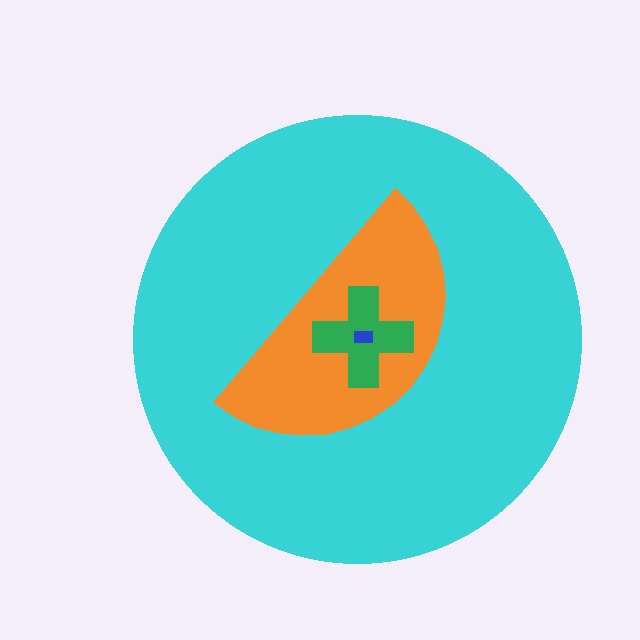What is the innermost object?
The blue rectangle.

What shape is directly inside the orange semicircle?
The green cross.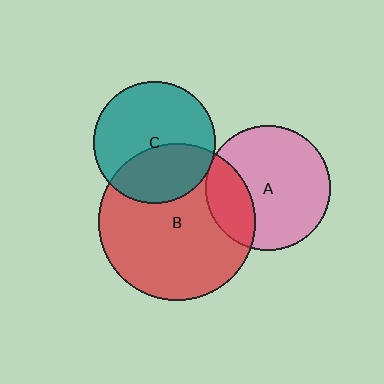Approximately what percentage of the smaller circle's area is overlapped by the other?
Approximately 40%.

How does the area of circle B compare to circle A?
Approximately 1.6 times.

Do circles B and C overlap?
Yes.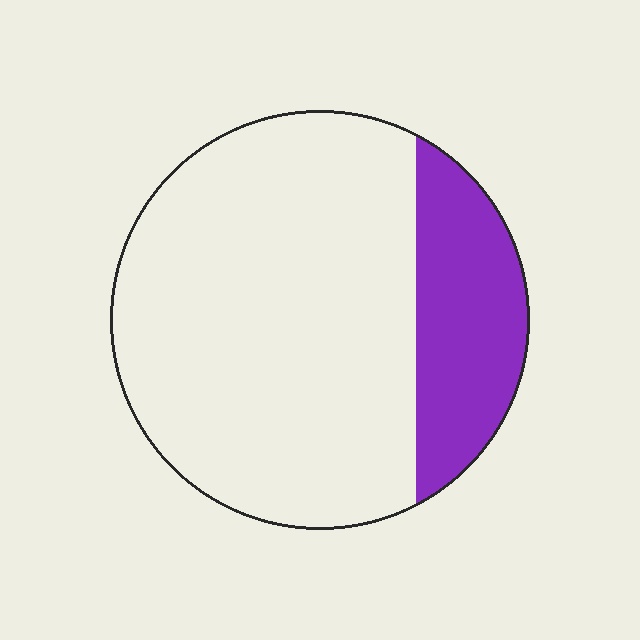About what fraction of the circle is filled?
About one fifth (1/5).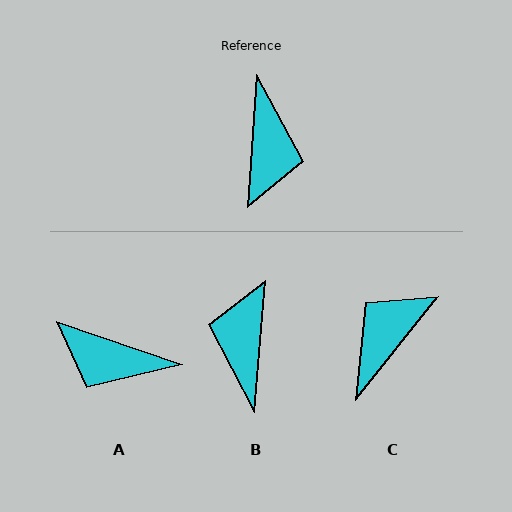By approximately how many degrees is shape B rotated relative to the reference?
Approximately 179 degrees counter-clockwise.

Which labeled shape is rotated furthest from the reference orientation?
B, about 179 degrees away.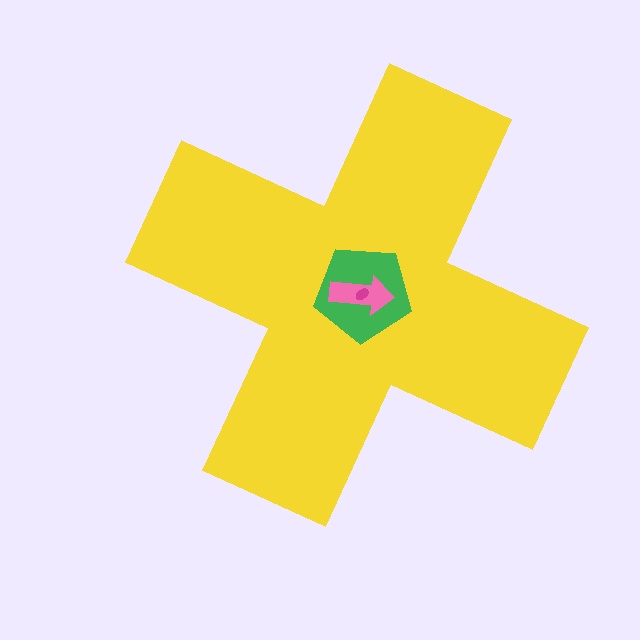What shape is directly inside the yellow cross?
The green pentagon.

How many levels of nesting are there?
4.